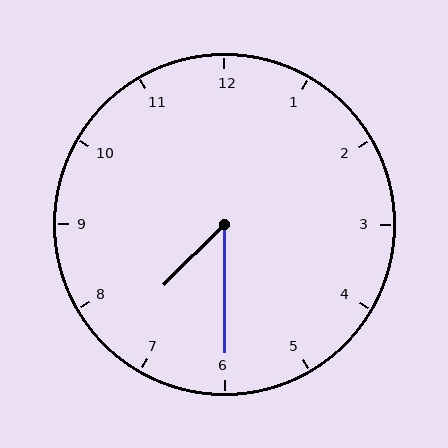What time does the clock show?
7:30.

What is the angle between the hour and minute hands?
Approximately 45 degrees.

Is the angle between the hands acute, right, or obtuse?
It is acute.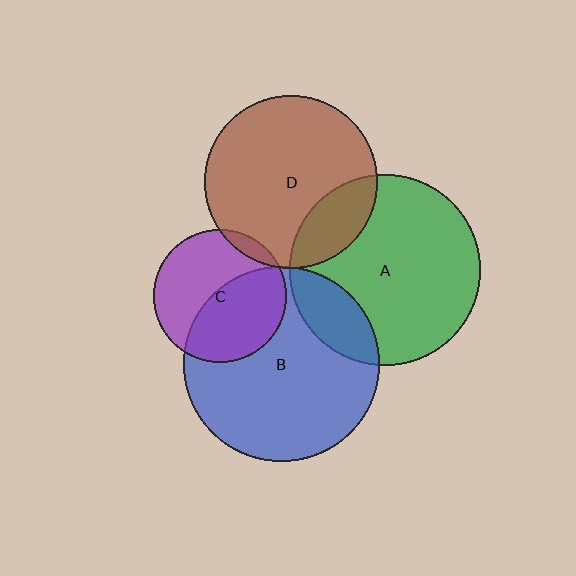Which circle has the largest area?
Circle B (blue).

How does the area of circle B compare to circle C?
Approximately 2.2 times.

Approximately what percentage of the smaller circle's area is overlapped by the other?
Approximately 15%.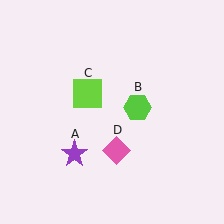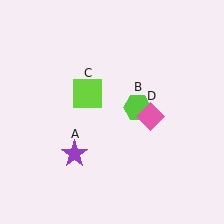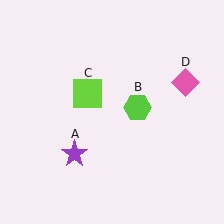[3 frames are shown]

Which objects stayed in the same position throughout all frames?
Purple star (object A) and lime hexagon (object B) and lime square (object C) remained stationary.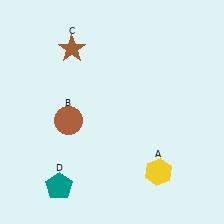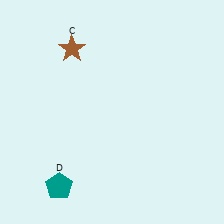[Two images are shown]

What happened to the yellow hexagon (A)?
The yellow hexagon (A) was removed in Image 2. It was in the bottom-right area of Image 1.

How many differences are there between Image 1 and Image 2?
There are 2 differences between the two images.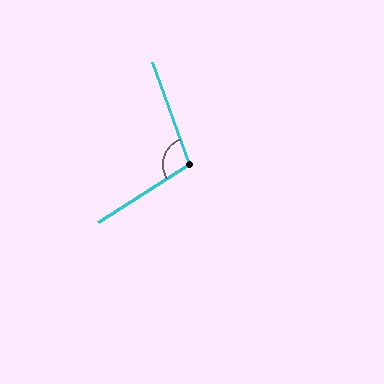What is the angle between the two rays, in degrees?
Approximately 102 degrees.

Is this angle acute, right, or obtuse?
It is obtuse.